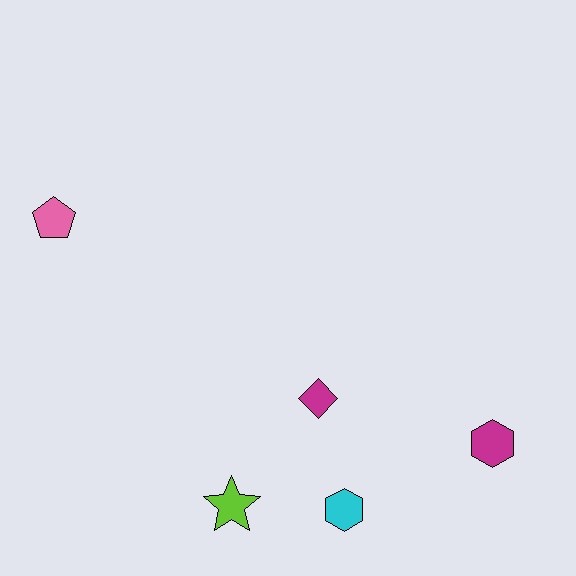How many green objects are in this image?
There are no green objects.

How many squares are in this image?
There are no squares.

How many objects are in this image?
There are 5 objects.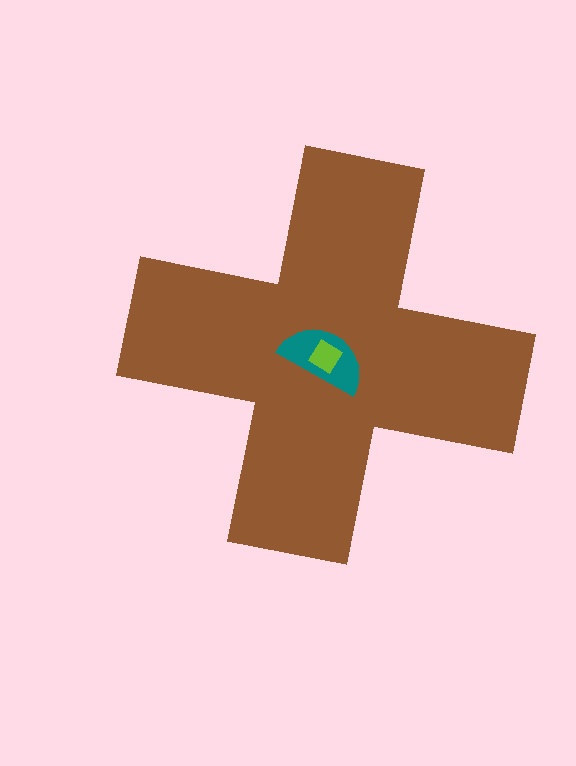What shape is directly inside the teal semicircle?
The lime diamond.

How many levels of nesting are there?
3.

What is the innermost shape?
The lime diamond.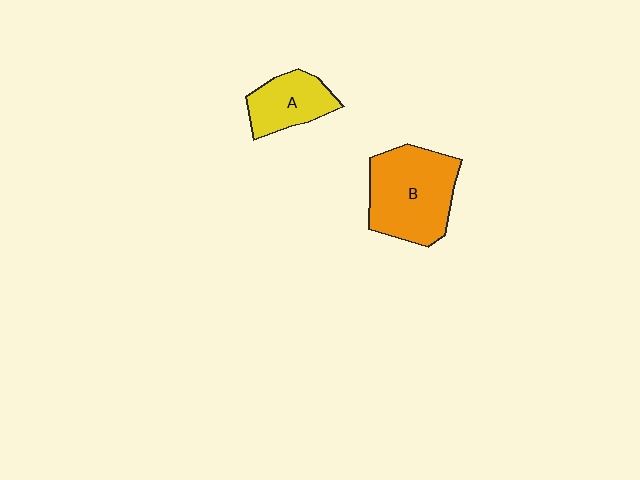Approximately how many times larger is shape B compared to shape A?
Approximately 1.8 times.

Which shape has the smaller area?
Shape A (yellow).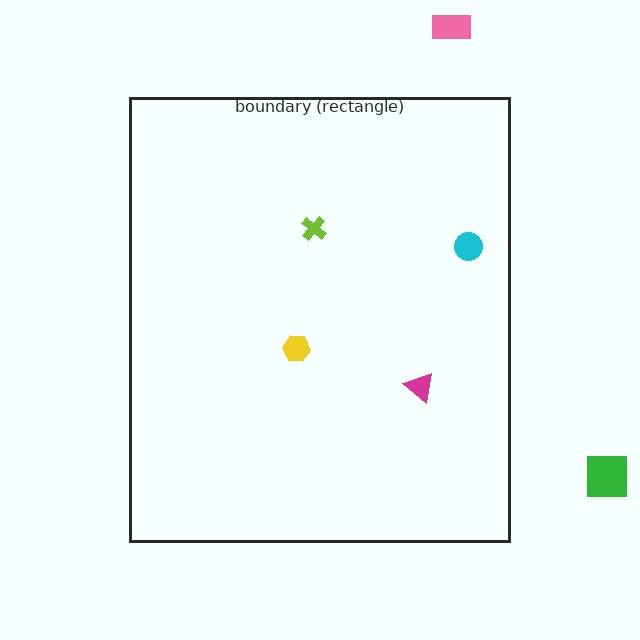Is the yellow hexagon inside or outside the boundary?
Inside.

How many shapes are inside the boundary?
4 inside, 2 outside.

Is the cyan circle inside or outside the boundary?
Inside.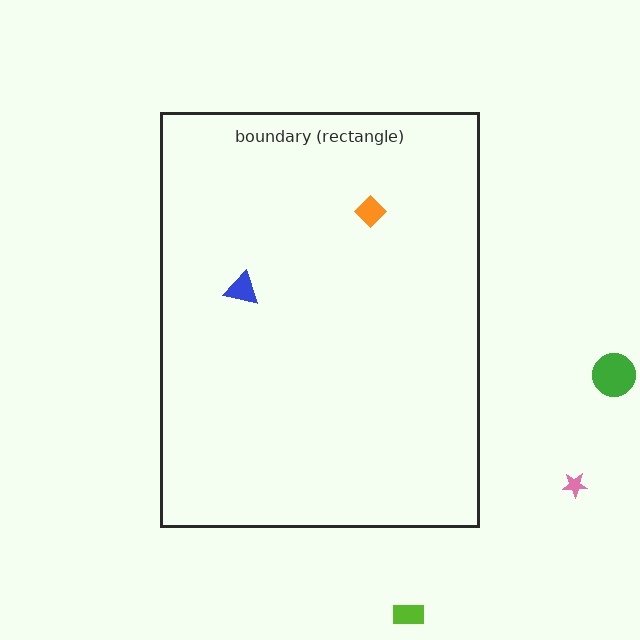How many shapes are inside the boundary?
2 inside, 3 outside.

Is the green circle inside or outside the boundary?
Outside.